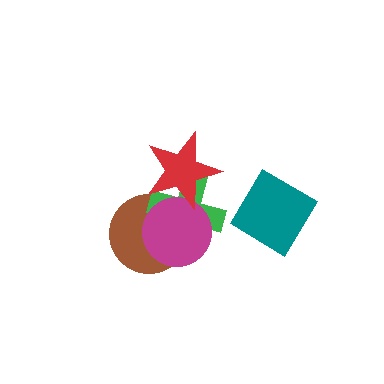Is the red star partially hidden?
No, no other shape covers it.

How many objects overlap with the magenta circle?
3 objects overlap with the magenta circle.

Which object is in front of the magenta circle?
The red star is in front of the magenta circle.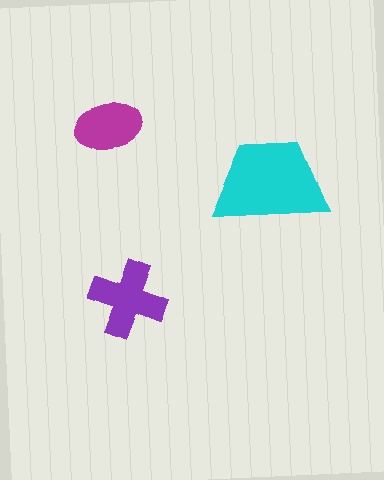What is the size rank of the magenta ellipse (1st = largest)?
3rd.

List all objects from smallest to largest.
The magenta ellipse, the purple cross, the cyan trapezoid.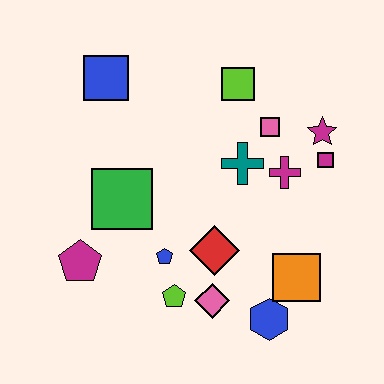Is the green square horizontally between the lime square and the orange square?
No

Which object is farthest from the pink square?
The magenta pentagon is farthest from the pink square.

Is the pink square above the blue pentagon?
Yes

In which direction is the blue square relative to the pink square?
The blue square is to the left of the pink square.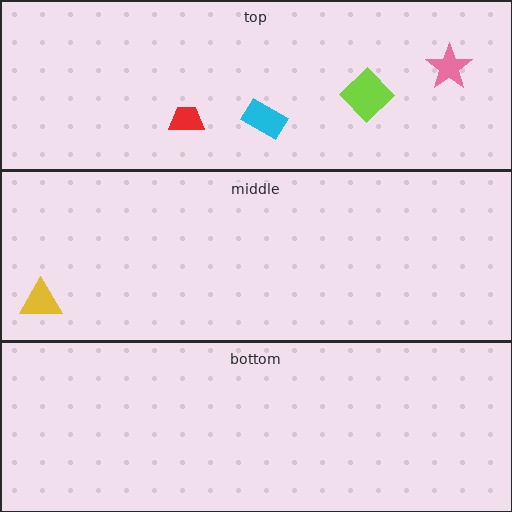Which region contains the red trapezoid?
The top region.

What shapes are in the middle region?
The yellow triangle.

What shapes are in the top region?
The red trapezoid, the cyan rectangle, the lime diamond, the pink star.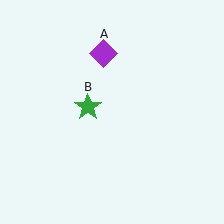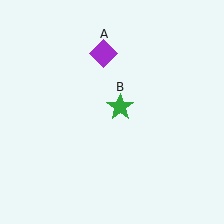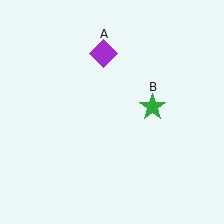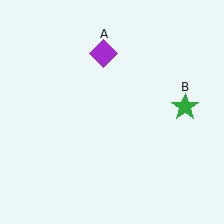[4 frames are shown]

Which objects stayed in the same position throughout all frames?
Purple diamond (object A) remained stationary.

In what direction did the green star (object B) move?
The green star (object B) moved right.